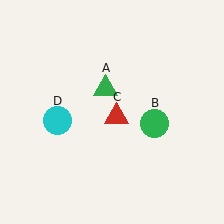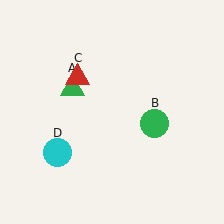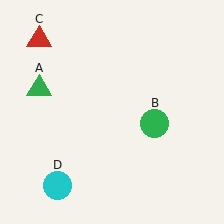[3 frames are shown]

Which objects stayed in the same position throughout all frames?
Green circle (object B) remained stationary.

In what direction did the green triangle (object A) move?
The green triangle (object A) moved left.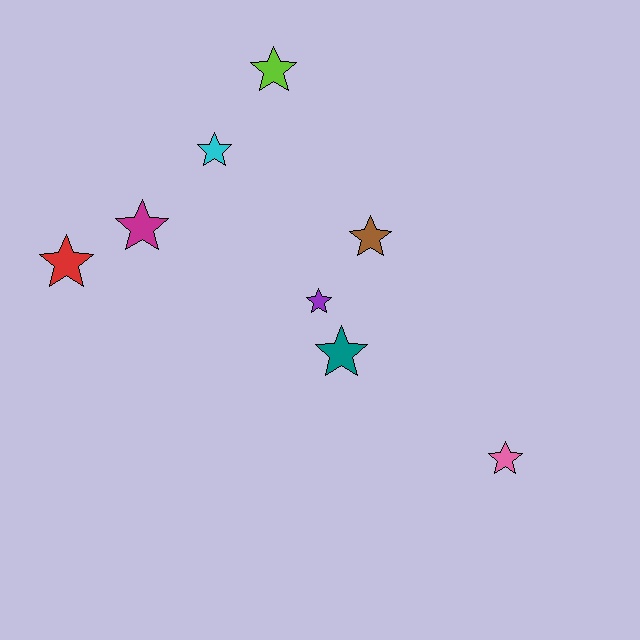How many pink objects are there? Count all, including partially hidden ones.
There is 1 pink object.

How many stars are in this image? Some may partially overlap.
There are 8 stars.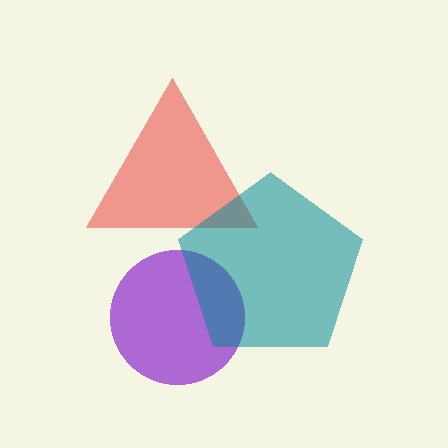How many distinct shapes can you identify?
There are 3 distinct shapes: a purple circle, a red triangle, a teal pentagon.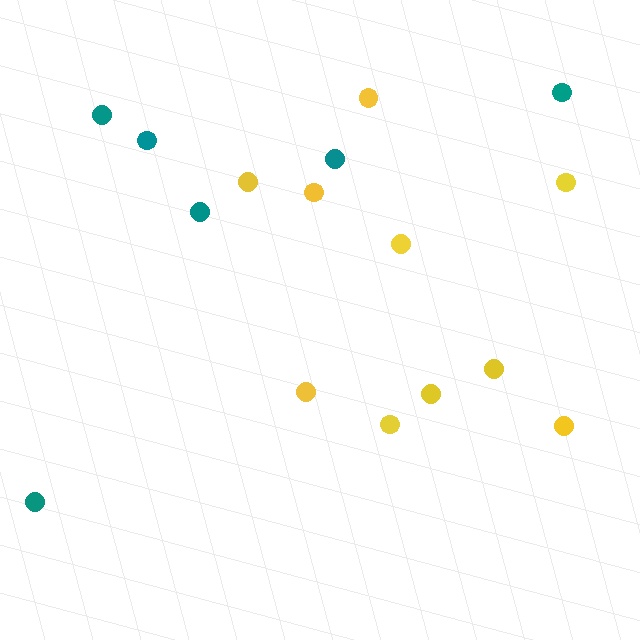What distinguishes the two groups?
There are 2 groups: one group of yellow circles (10) and one group of teal circles (6).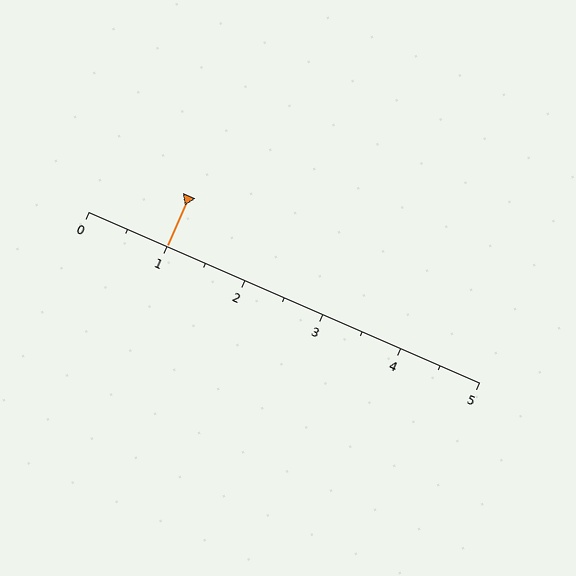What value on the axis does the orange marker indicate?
The marker indicates approximately 1.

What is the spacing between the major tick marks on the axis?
The major ticks are spaced 1 apart.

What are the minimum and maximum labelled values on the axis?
The axis runs from 0 to 5.